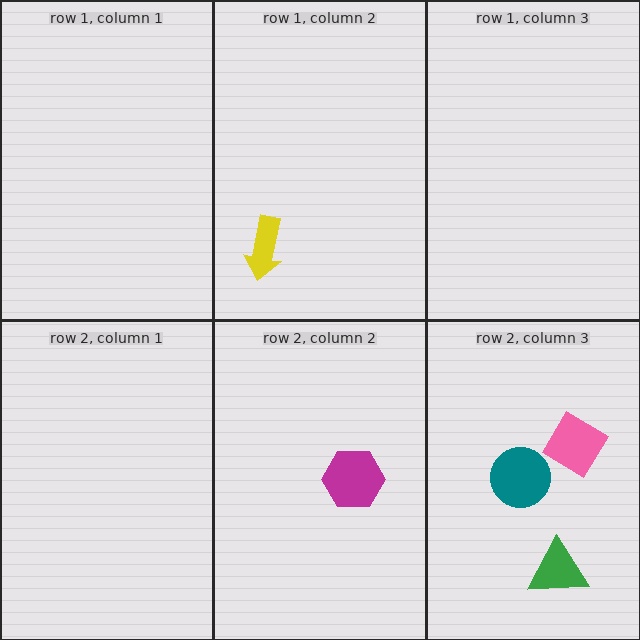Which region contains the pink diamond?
The row 2, column 3 region.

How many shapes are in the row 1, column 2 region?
1.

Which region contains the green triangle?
The row 2, column 3 region.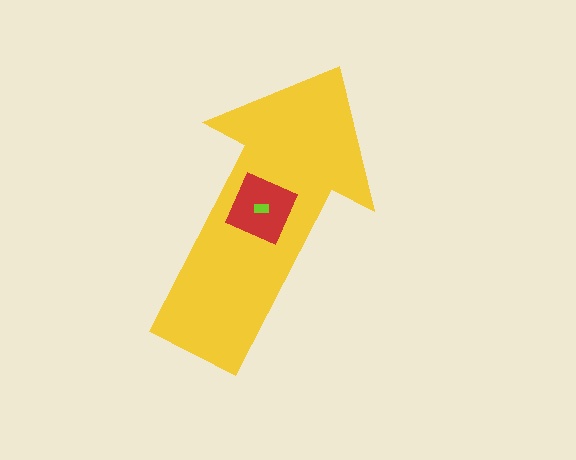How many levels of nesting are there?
3.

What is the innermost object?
The lime rectangle.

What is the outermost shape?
The yellow arrow.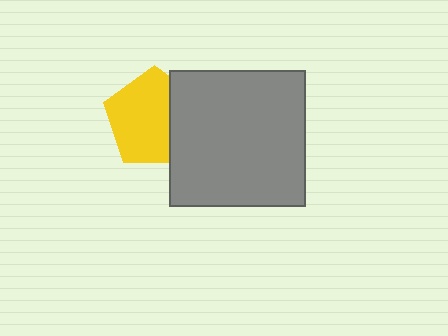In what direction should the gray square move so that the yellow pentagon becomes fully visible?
The gray square should move right. That is the shortest direction to clear the overlap and leave the yellow pentagon fully visible.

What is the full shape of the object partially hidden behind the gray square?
The partially hidden object is a yellow pentagon.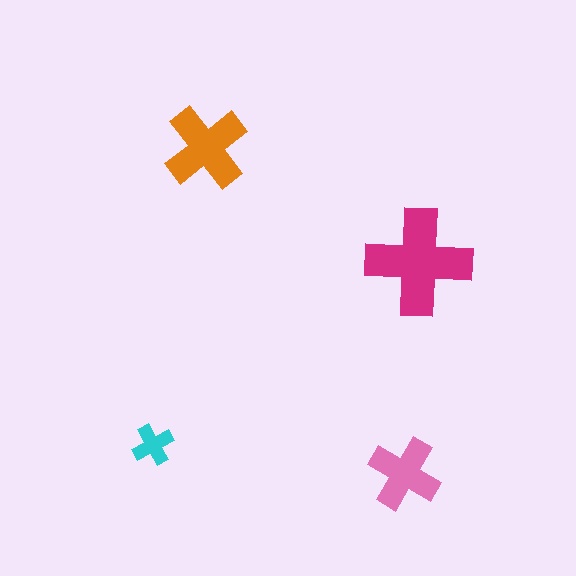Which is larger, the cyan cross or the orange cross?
The orange one.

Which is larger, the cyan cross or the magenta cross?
The magenta one.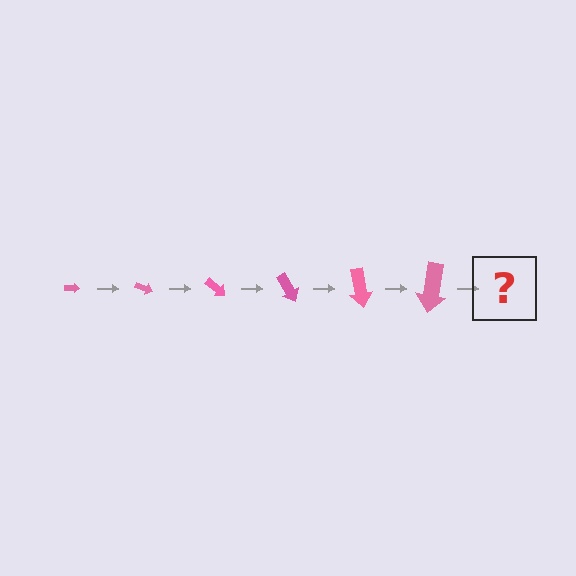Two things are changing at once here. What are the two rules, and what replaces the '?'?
The two rules are that the arrow grows larger each step and it rotates 20 degrees each step. The '?' should be an arrow, larger than the previous one and rotated 120 degrees from the start.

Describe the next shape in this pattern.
It should be an arrow, larger than the previous one and rotated 120 degrees from the start.